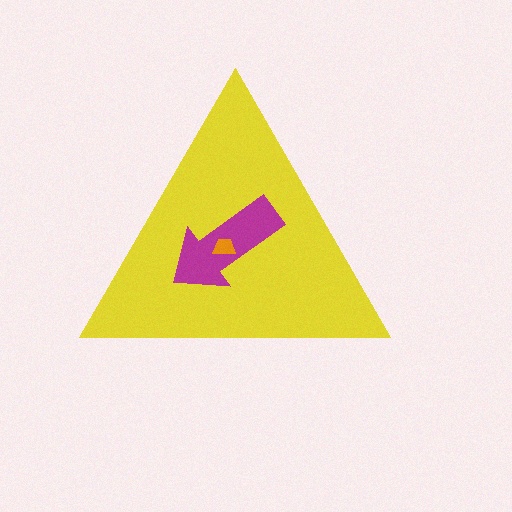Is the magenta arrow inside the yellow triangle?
Yes.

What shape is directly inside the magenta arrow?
The orange trapezoid.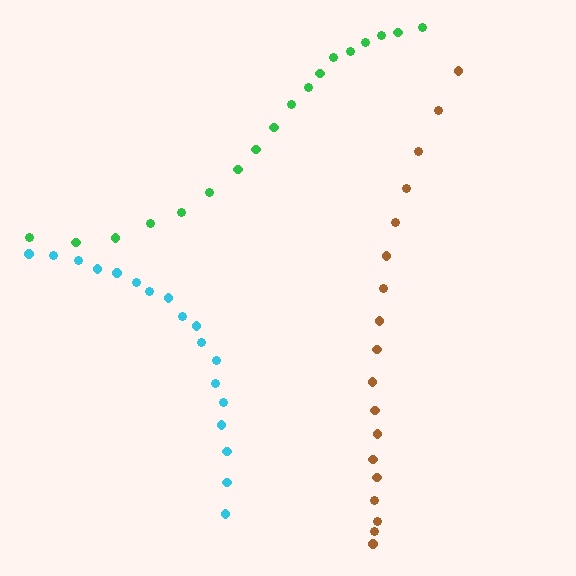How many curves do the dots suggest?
There are 3 distinct paths.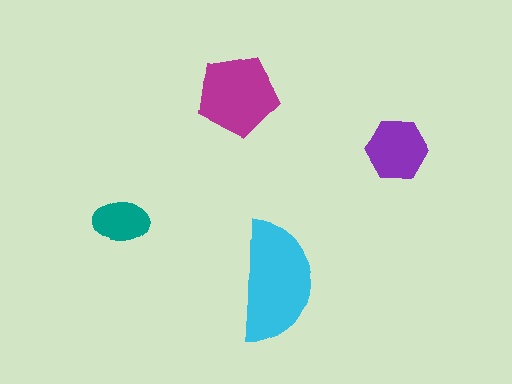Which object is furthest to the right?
The purple hexagon is rightmost.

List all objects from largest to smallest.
The cyan semicircle, the magenta pentagon, the purple hexagon, the teal ellipse.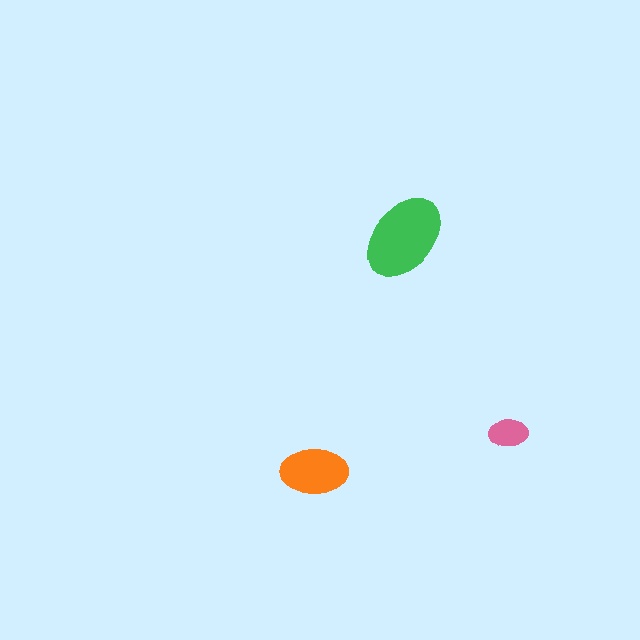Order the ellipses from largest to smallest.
the green one, the orange one, the pink one.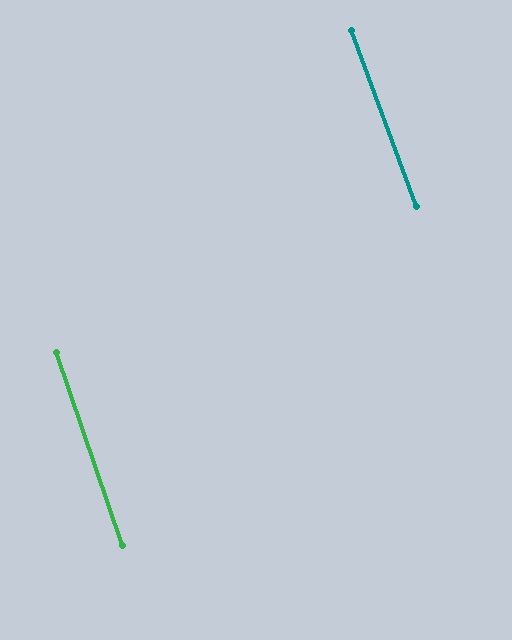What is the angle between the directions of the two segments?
Approximately 1 degree.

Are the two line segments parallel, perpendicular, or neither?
Parallel — their directions differ by only 1.2°.